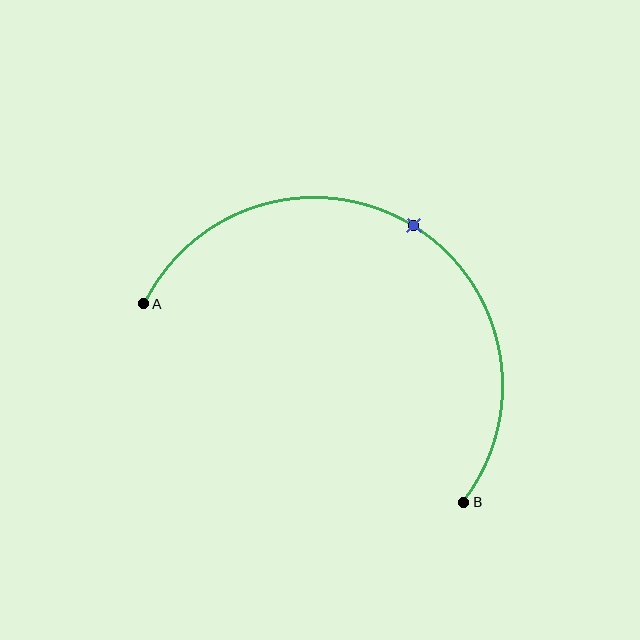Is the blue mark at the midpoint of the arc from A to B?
Yes. The blue mark lies on the arc at equal arc-length from both A and B — it is the arc midpoint.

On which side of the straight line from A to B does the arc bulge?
The arc bulges above the straight line connecting A and B.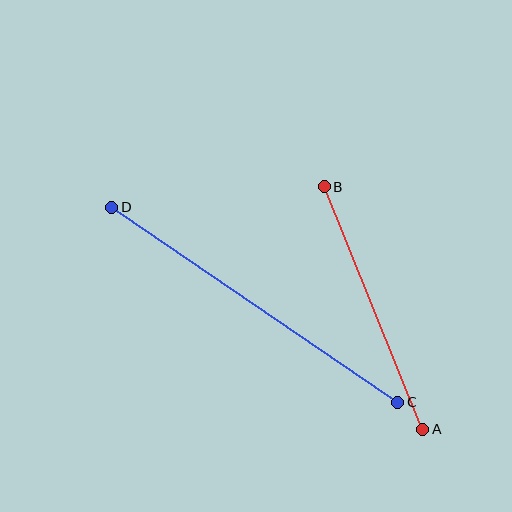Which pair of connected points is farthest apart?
Points C and D are farthest apart.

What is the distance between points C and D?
The distance is approximately 346 pixels.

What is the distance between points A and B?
The distance is approximately 262 pixels.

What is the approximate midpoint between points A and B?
The midpoint is at approximately (374, 308) pixels.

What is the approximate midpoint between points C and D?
The midpoint is at approximately (255, 305) pixels.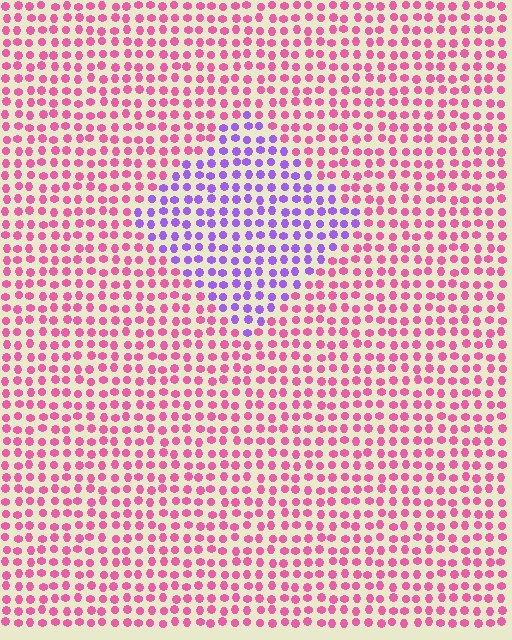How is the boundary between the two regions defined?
The boundary is defined purely by a slight shift in hue (about 60 degrees). Spacing, size, and orientation are identical on both sides.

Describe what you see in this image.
The image is filled with small pink elements in a uniform arrangement. A diamond-shaped region is visible where the elements are tinted to a slightly different hue, forming a subtle color boundary.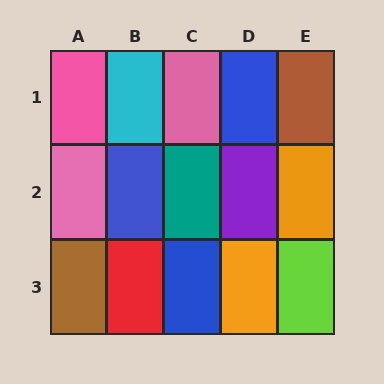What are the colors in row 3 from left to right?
Brown, red, blue, orange, lime.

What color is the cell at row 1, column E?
Brown.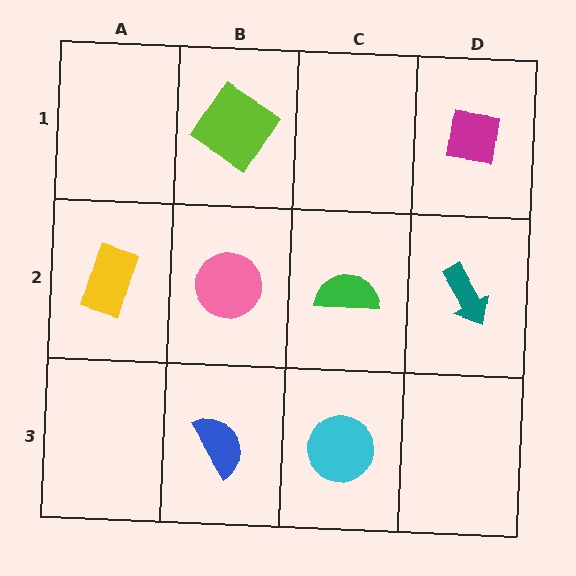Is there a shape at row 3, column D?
No, that cell is empty.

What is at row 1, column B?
A lime diamond.